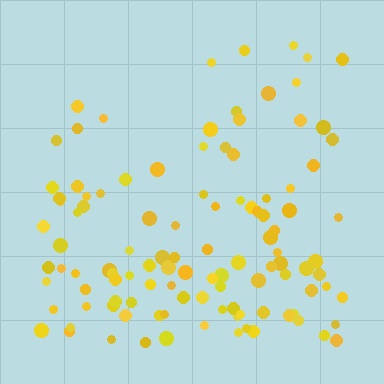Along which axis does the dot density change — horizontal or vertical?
Vertical.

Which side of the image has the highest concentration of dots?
The bottom.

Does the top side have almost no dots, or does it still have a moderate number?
Still a moderate number, just noticeably fewer than the bottom.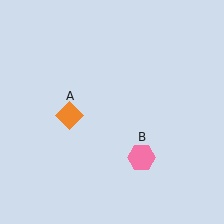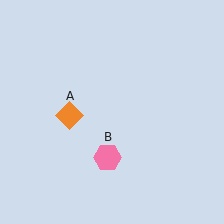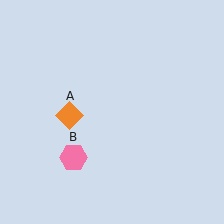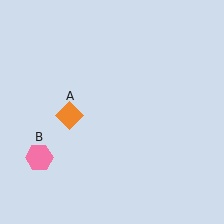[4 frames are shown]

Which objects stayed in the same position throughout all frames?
Orange diamond (object A) remained stationary.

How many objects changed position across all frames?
1 object changed position: pink hexagon (object B).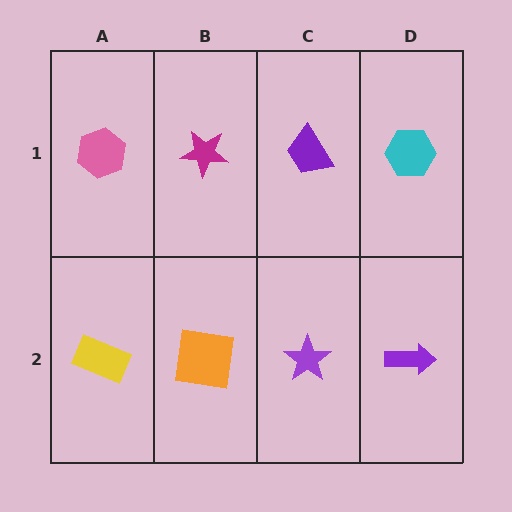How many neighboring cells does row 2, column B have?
3.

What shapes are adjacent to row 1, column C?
A purple star (row 2, column C), a magenta star (row 1, column B), a cyan hexagon (row 1, column D).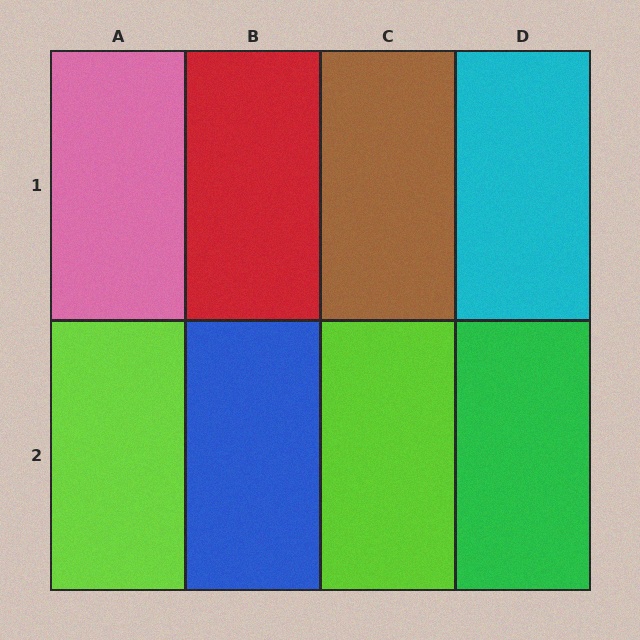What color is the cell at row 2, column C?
Lime.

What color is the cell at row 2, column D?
Green.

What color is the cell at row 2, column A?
Lime.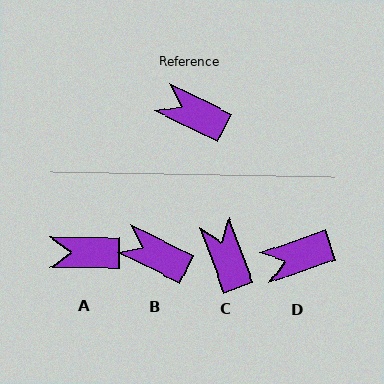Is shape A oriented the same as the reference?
No, it is off by about 26 degrees.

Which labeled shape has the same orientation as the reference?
B.